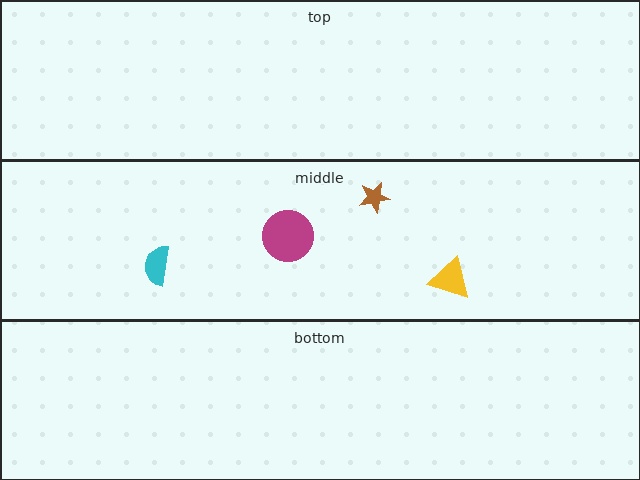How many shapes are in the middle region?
4.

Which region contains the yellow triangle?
The middle region.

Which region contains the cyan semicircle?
The middle region.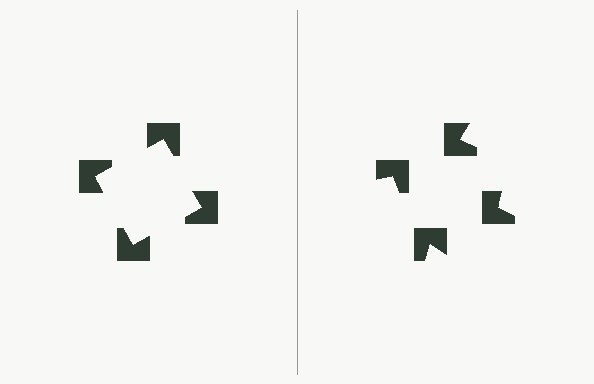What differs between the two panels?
The notched squares are positioned identically on both sides; only the wedge orientations differ. On the left they align to a square; on the right they are misaligned.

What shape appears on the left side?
An illusory square.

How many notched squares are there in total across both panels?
8 — 4 on each side.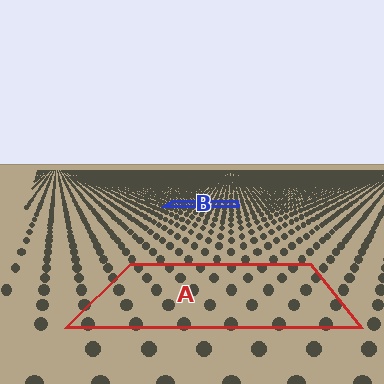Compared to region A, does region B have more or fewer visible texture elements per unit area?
Region B has more texture elements per unit area — they are packed more densely because it is farther away.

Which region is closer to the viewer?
Region A is closer. The texture elements there are larger and more spread out.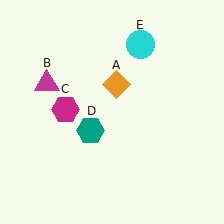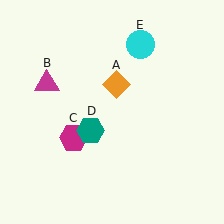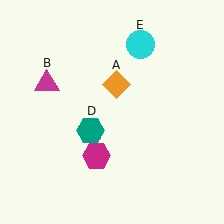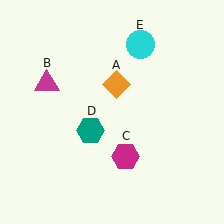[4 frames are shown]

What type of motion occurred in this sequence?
The magenta hexagon (object C) rotated counterclockwise around the center of the scene.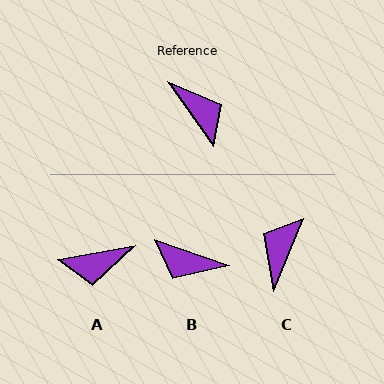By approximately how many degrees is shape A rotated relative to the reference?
Approximately 115 degrees clockwise.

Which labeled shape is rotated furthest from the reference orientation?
B, about 144 degrees away.